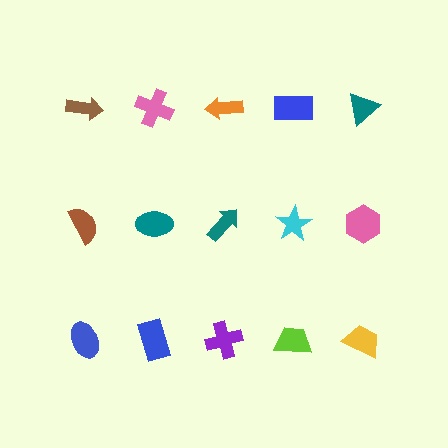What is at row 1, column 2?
A pink cross.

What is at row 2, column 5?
A pink hexagon.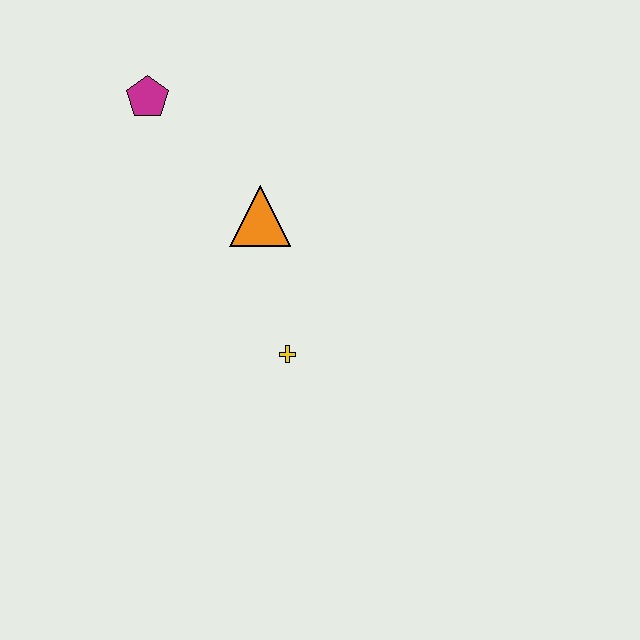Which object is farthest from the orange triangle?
The magenta pentagon is farthest from the orange triangle.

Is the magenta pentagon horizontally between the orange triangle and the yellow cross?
No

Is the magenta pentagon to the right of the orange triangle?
No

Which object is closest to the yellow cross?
The orange triangle is closest to the yellow cross.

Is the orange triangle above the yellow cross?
Yes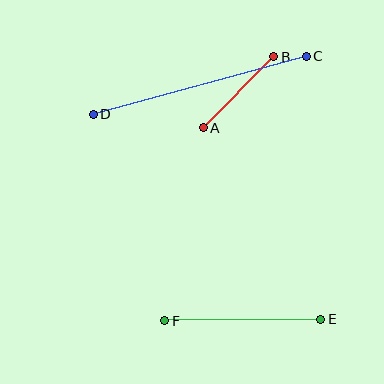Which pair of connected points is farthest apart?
Points C and D are farthest apart.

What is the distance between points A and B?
The distance is approximately 100 pixels.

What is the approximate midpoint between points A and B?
The midpoint is at approximately (239, 92) pixels.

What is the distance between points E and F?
The distance is approximately 156 pixels.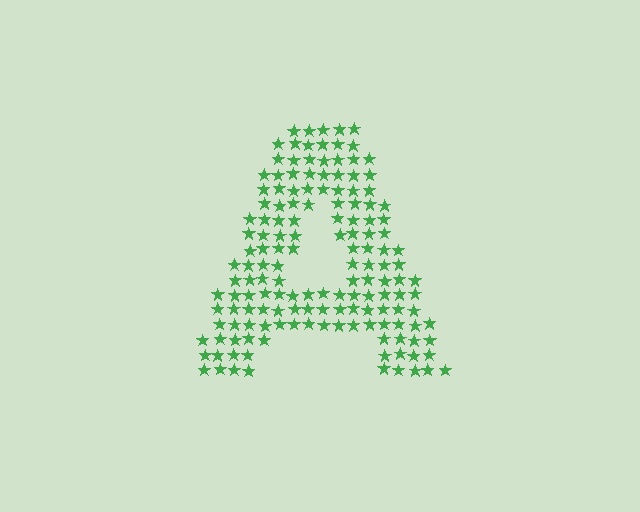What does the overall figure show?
The overall figure shows the letter A.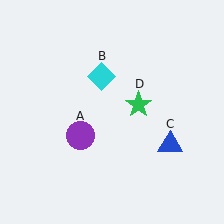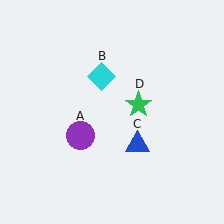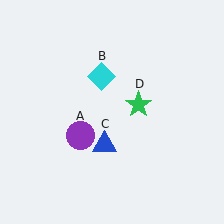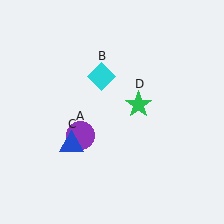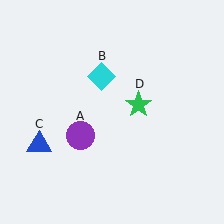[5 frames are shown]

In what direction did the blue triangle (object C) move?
The blue triangle (object C) moved left.